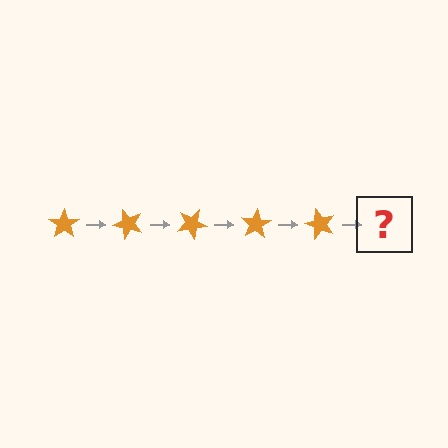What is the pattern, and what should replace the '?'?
The pattern is that the star rotates 50 degrees each step. The '?' should be an orange star rotated 250 degrees.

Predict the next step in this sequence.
The next step is an orange star rotated 250 degrees.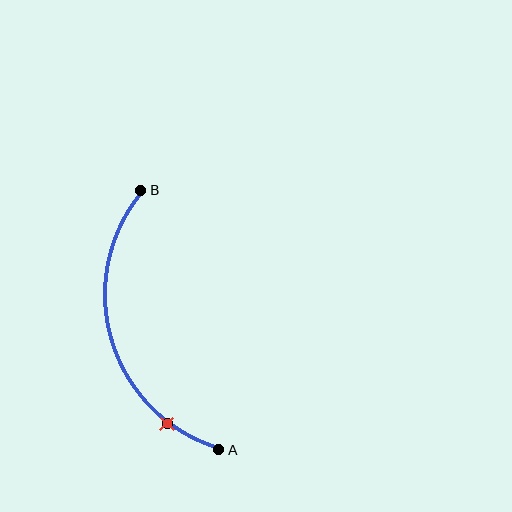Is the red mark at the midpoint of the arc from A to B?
No. The red mark lies on the arc but is closer to endpoint A. The arc midpoint would be at the point on the curve equidistant along the arc from both A and B.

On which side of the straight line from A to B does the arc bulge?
The arc bulges to the left of the straight line connecting A and B.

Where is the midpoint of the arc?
The arc midpoint is the point on the curve farthest from the straight line joining A and B. It sits to the left of that line.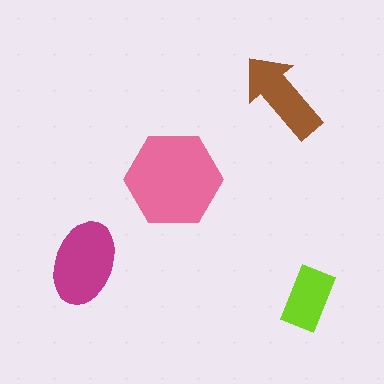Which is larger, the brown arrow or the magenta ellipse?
The magenta ellipse.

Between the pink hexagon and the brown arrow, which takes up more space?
The pink hexagon.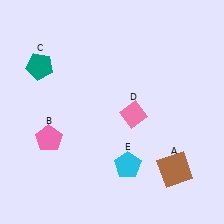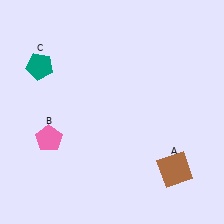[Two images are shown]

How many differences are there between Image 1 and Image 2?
There are 2 differences between the two images.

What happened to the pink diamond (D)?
The pink diamond (D) was removed in Image 2. It was in the bottom-right area of Image 1.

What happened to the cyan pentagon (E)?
The cyan pentagon (E) was removed in Image 2. It was in the bottom-right area of Image 1.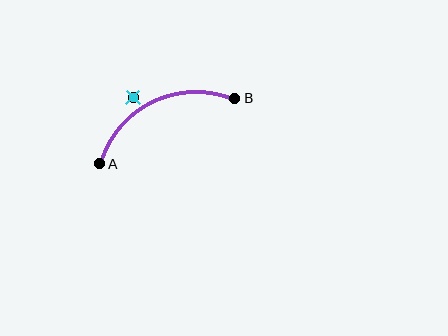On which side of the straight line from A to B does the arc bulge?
The arc bulges above the straight line connecting A and B.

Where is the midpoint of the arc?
The arc midpoint is the point on the curve farthest from the straight line joining A and B. It sits above that line.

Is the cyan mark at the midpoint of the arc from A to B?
No — the cyan mark does not lie on the arc at all. It sits slightly outside the curve.